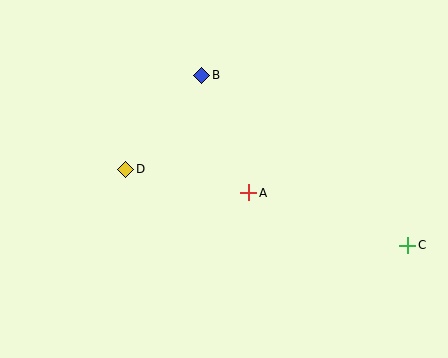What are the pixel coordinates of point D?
Point D is at (126, 169).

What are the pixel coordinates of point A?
Point A is at (249, 193).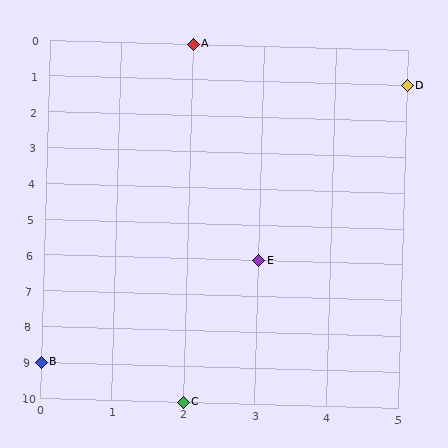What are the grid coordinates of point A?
Point A is at grid coordinates (2, 0).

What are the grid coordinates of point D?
Point D is at grid coordinates (5, 1).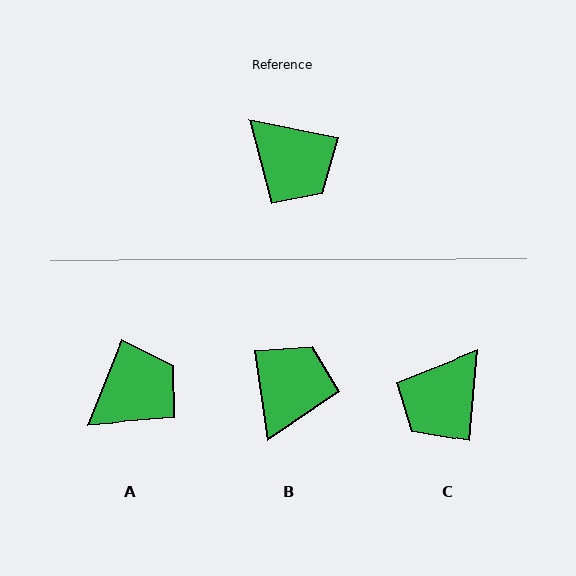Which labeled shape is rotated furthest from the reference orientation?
B, about 110 degrees away.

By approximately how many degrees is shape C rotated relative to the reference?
Approximately 83 degrees clockwise.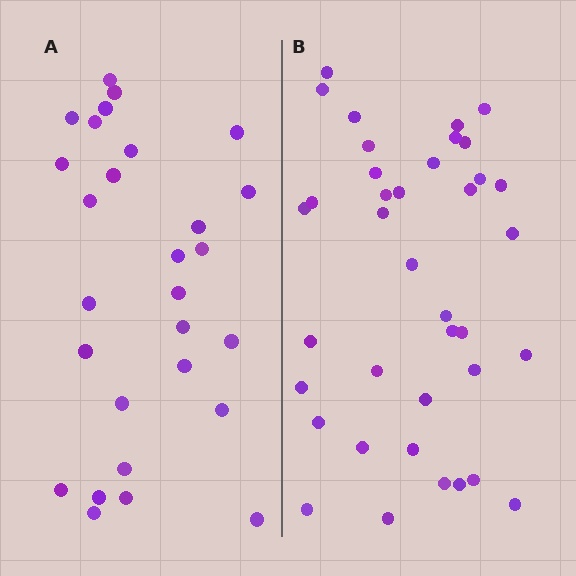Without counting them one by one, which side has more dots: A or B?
Region B (the right region) has more dots.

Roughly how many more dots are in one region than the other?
Region B has roughly 10 or so more dots than region A.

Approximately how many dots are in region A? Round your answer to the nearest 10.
About 30 dots. (The exact count is 28, which rounds to 30.)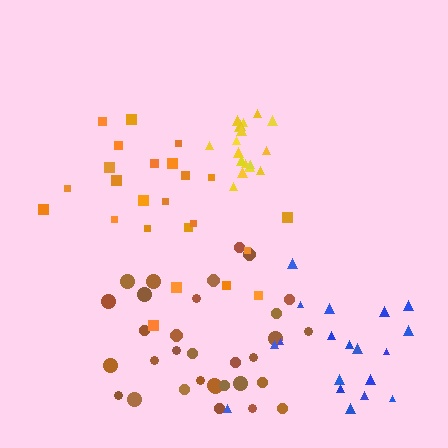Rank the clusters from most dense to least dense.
yellow, brown, orange, blue.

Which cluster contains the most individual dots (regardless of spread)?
Brown (32).